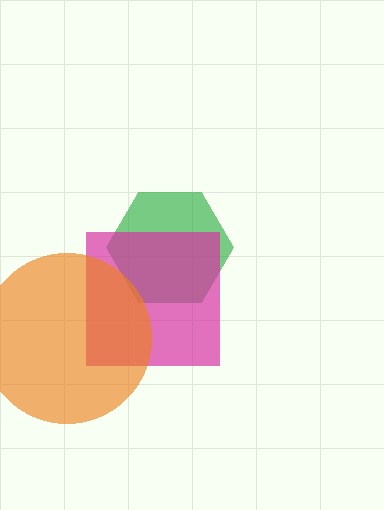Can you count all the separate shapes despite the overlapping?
Yes, there are 3 separate shapes.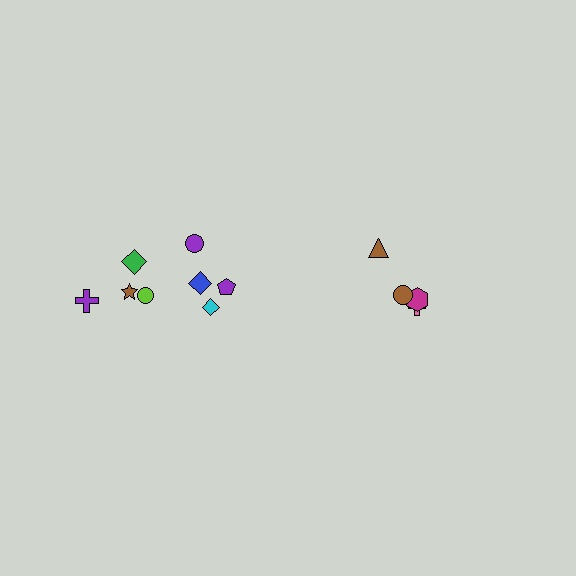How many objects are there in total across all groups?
There are 12 objects.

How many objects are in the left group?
There are 8 objects.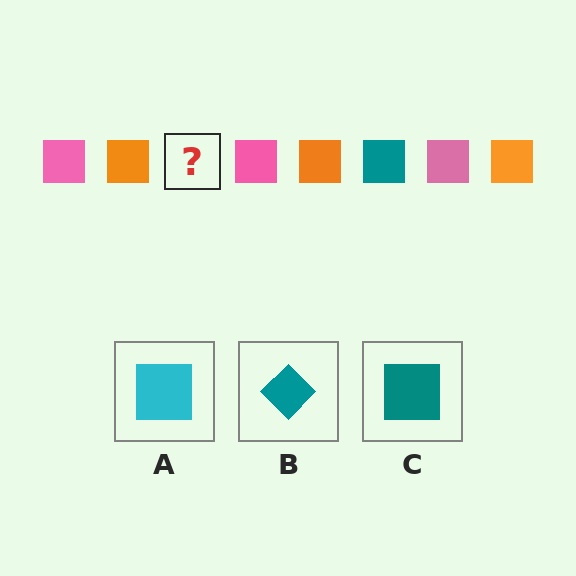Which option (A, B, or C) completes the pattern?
C.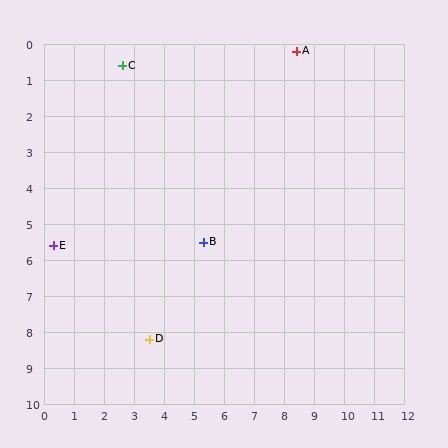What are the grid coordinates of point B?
Point B is at approximately (5.3, 5.5).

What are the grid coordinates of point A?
Point A is at approximately (8.4, 0.2).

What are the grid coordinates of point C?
Point C is at approximately (2.6, 0.6).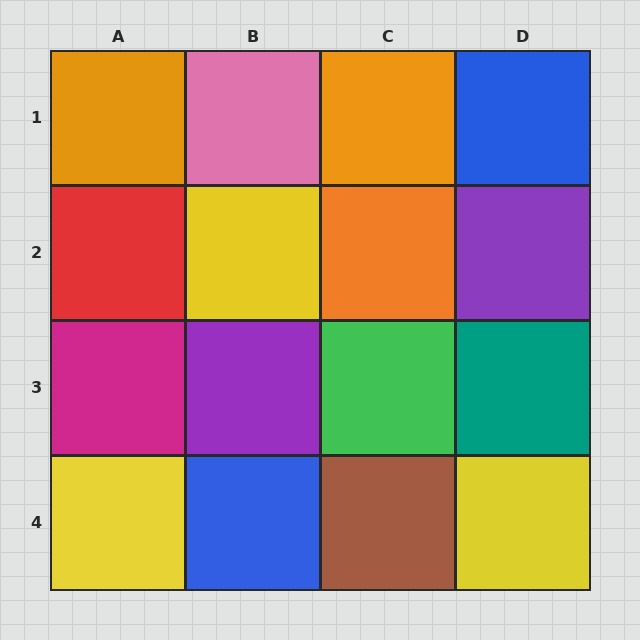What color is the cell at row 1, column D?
Blue.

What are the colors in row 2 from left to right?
Red, yellow, orange, purple.